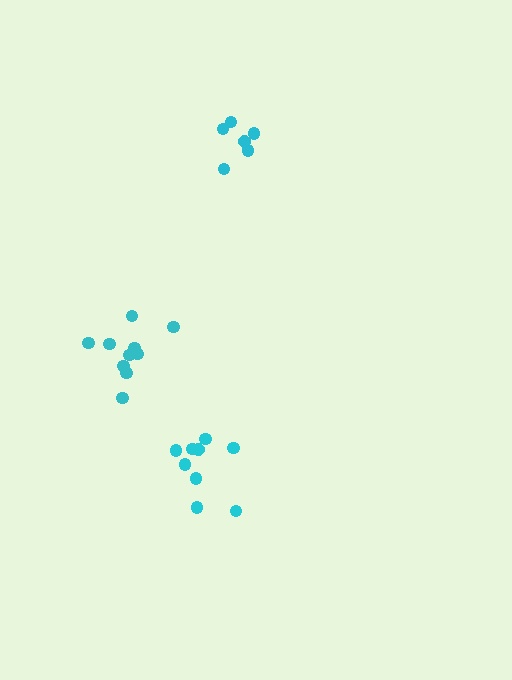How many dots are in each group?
Group 1: 6 dots, Group 2: 9 dots, Group 3: 10 dots (25 total).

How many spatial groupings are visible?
There are 3 spatial groupings.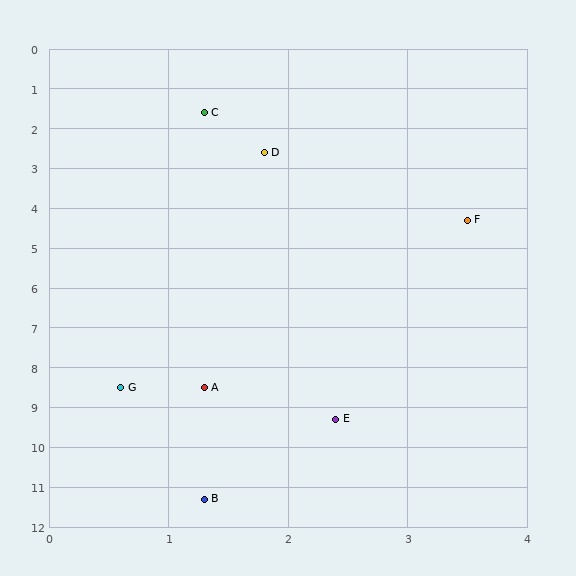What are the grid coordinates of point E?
Point E is at approximately (2.4, 9.3).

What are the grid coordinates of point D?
Point D is at approximately (1.8, 2.6).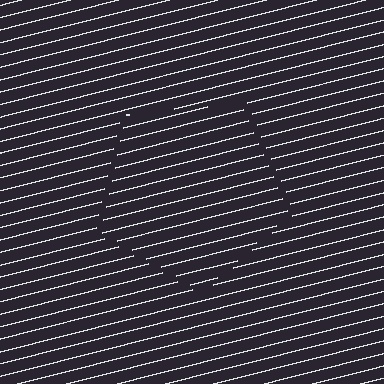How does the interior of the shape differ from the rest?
The interior of the shape contains the same grating, shifted by half a period — the contour is defined by the phase discontinuity where line-ends from the inner and outer gratings abut.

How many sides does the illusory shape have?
5 sides — the line-ends trace a pentagon.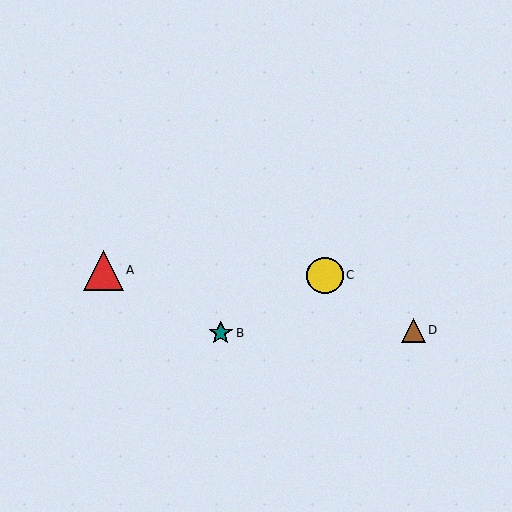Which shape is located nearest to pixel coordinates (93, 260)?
The red triangle (labeled A) at (104, 270) is nearest to that location.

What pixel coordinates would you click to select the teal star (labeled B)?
Click at (221, 333) to select the teal star B.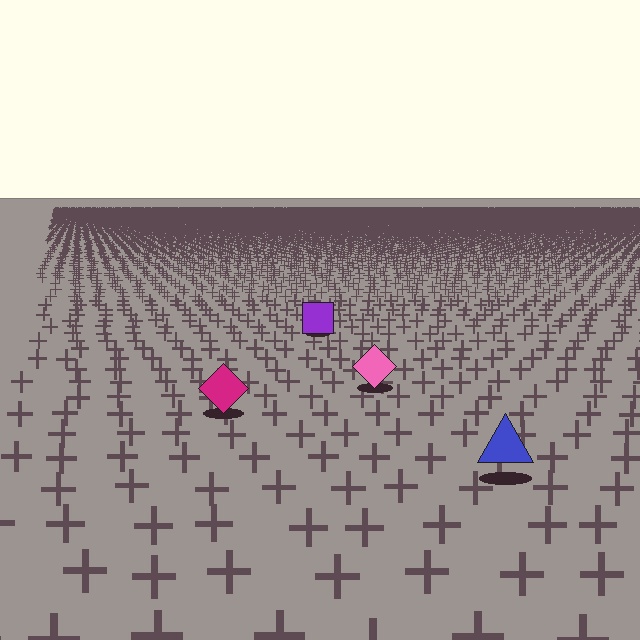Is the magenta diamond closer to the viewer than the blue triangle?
No. The blue triangle is closer — you can tell from the texture gradient: the ground texture is coarser near it.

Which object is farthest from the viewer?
The purple square is farthest from the viewer. It appears smaller and the ground texture around it is denser.